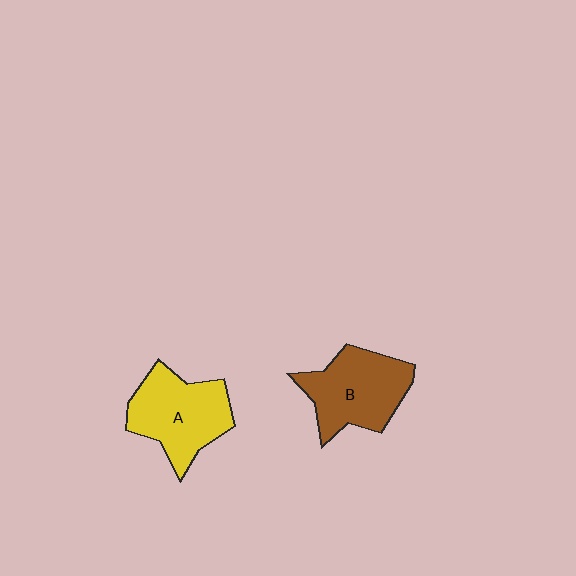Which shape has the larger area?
Shape A (yellow).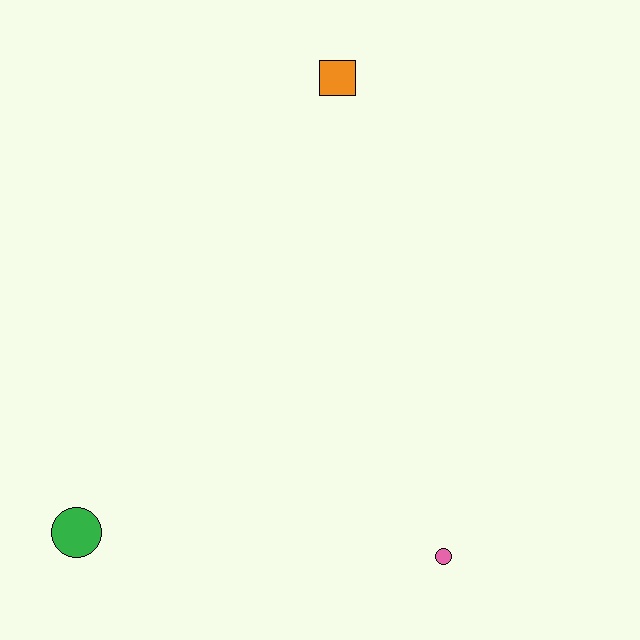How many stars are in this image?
There are no stars.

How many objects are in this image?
There are 3 objects.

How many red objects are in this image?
There are no red objects.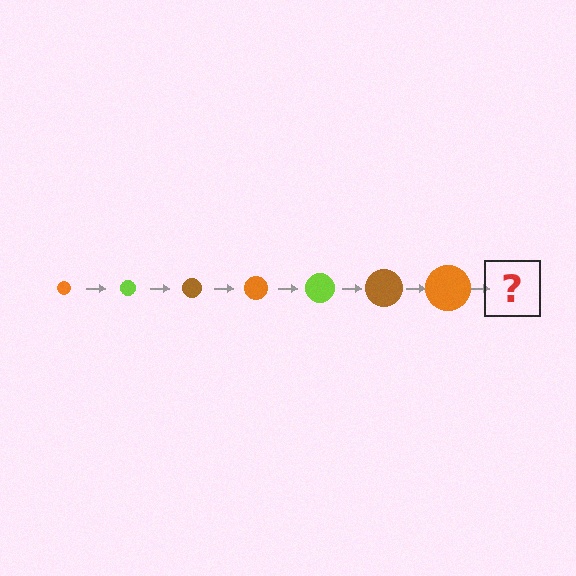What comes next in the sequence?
The next element should be a lime circle, larger than the previous one.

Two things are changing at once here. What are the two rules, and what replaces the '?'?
The two rules are that the circle grows larger each step and the color cycles through orange, lime, and brown. The '?' should be a lime circle, larger than the previous one.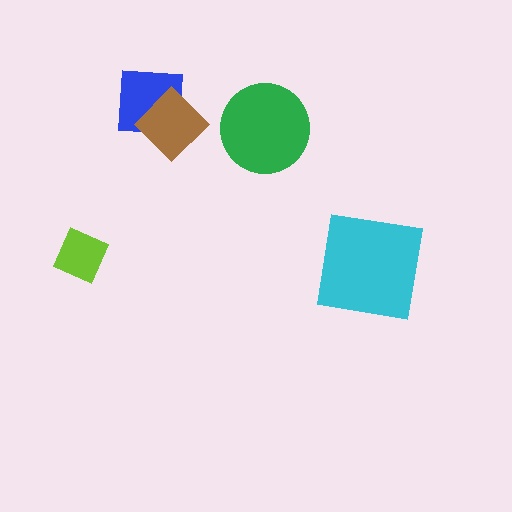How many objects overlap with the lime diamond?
0 objects overlap with the lime diamond.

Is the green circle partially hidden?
No, no other shape covers it.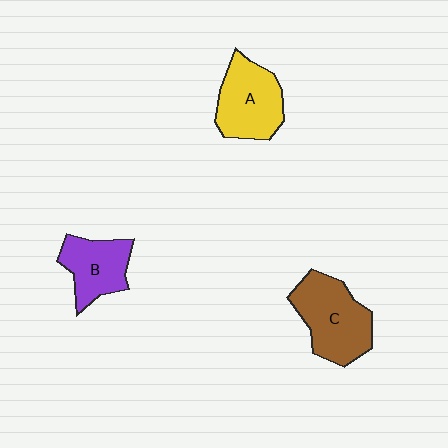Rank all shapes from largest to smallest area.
From largest to smallest: C (brown), A (yellow), B (purple).